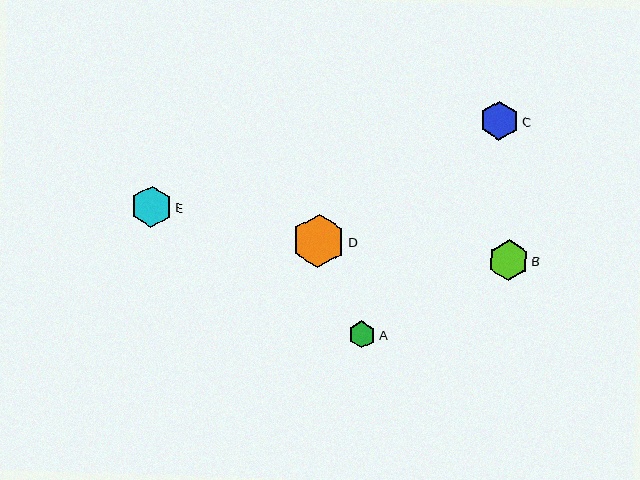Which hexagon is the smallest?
Hexagon A is the smallest with a size of approximately 27 pixels.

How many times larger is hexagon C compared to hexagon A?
Hexagon C is approximately 1.4 times the size of hexagon A.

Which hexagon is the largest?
Hexagon D is the largest with a size of approximately 53 pixels.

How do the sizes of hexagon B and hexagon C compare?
Hexagon B and hexagon C are approximately the same size.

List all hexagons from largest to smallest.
From largest to smallest: D, E, B, C, A.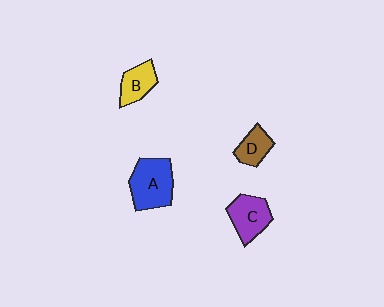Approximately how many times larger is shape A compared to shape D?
Approximately 1.9 times.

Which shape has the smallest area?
Shape D (brown).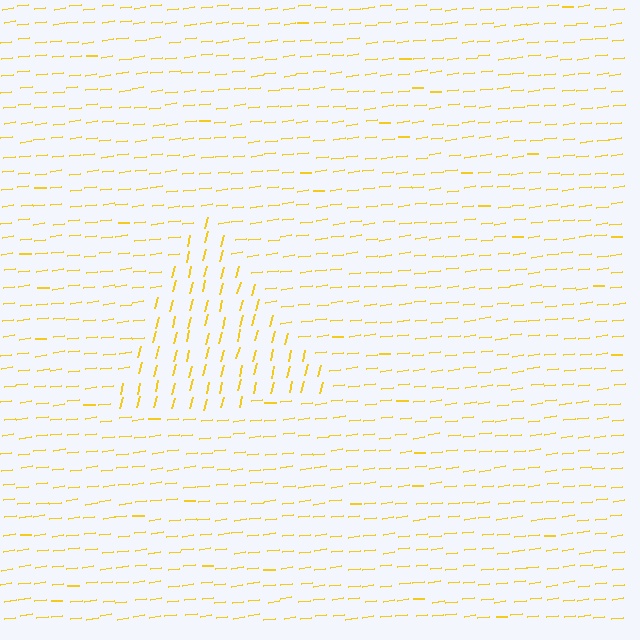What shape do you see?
I see a triangle.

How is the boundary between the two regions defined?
The boundary is defined purely by a change in line orientation (approximately 69 degrees difference). All lines are the same color and thickness.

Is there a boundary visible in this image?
Yes, there is a texture boundary formed by a change in line orientation.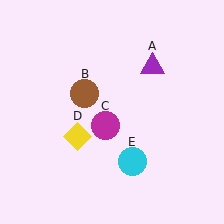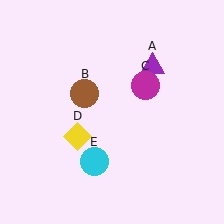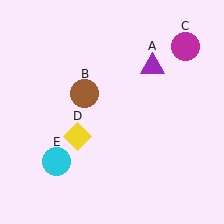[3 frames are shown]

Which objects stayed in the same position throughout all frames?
Purple triangle (object A) and brown circle (object B) and yellow diamond (object D) remained stationary.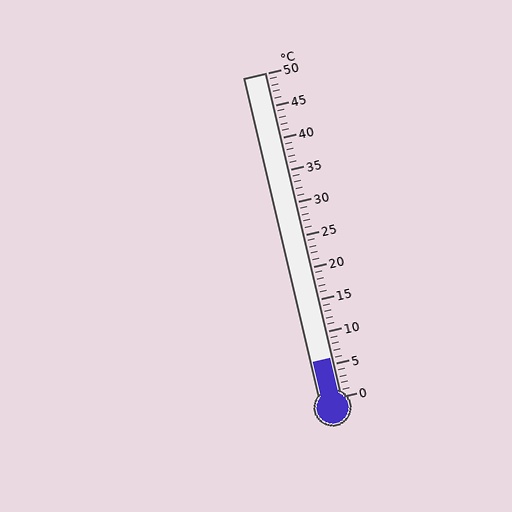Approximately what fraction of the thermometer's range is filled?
The thermometer is filled to approximately 10% of its range.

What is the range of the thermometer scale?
The thermometer scale ranges from 0°C to 50°C.